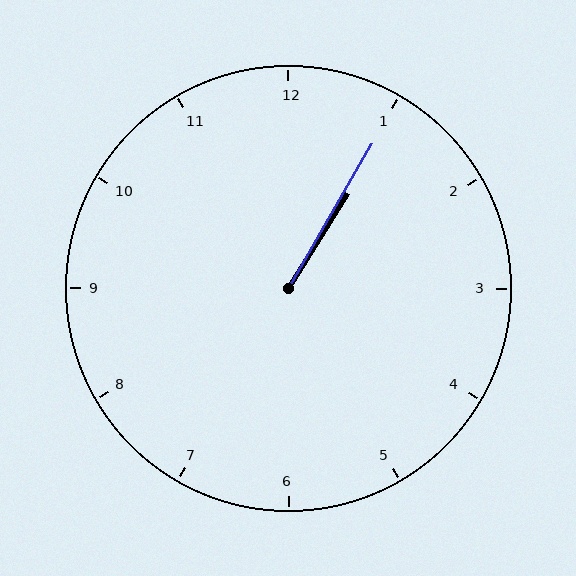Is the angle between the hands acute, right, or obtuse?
It is acute.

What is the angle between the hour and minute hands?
Approximately 2 degrees.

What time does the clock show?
1:05.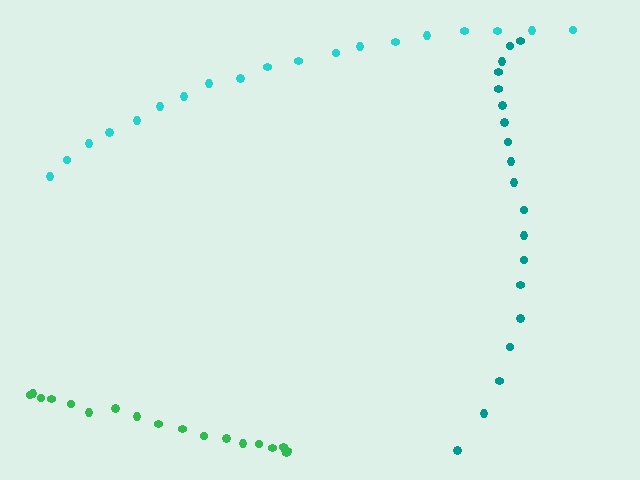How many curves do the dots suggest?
There are 3 distinct paths.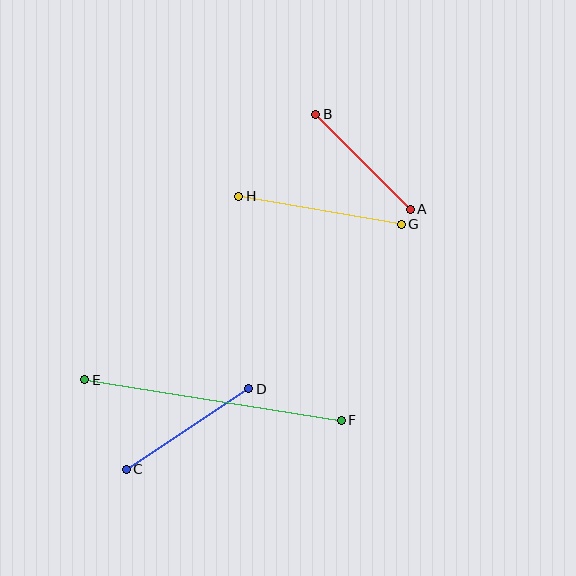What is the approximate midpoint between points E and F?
The midpoint is at approximately (213, 400) pixels.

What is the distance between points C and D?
The distance is approximately 146 pixels.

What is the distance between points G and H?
The distance is approximately 165 pixels.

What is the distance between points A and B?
The distance is approximately 134 pixels.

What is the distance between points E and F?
The distance is approximately 260 pixels.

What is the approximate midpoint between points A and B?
The midpoint is at approximately (363, 162) pixels.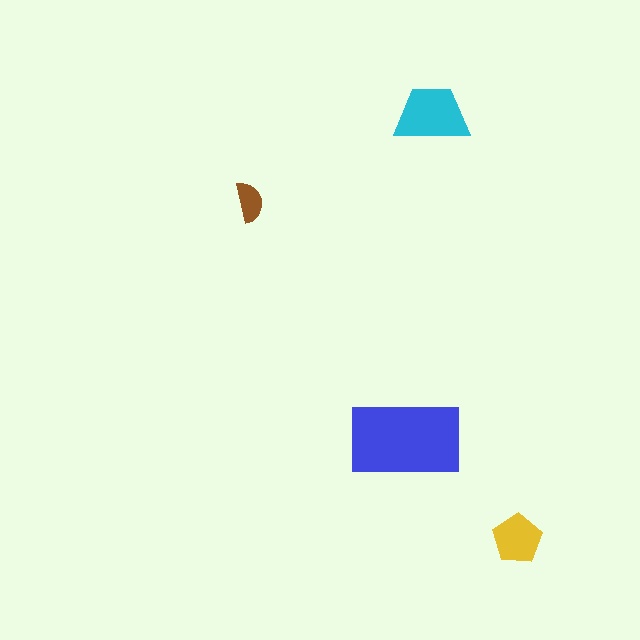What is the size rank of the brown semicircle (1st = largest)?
4th.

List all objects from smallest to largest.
The brown semicircle, the yellow pentagon, the cyan trapezoid, the blue rectangle.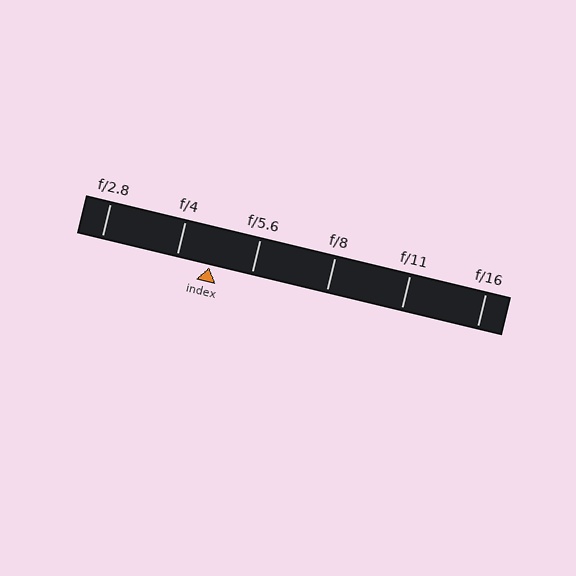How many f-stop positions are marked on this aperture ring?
There are 6 f-stop positions marked.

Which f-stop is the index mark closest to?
The index mark is closest to f/4.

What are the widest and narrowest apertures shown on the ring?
The widest aperture shown is f/2.8 and the narrowest is f/16.